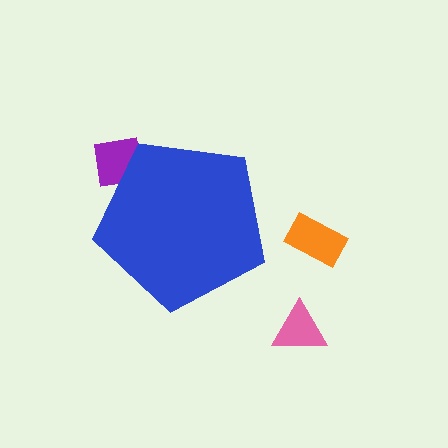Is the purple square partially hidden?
Yes, the purple square is partially hidden behind the blue pentagon.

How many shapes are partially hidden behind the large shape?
1 shape is partially hidden.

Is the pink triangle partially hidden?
No, the pink triangle is fully visible.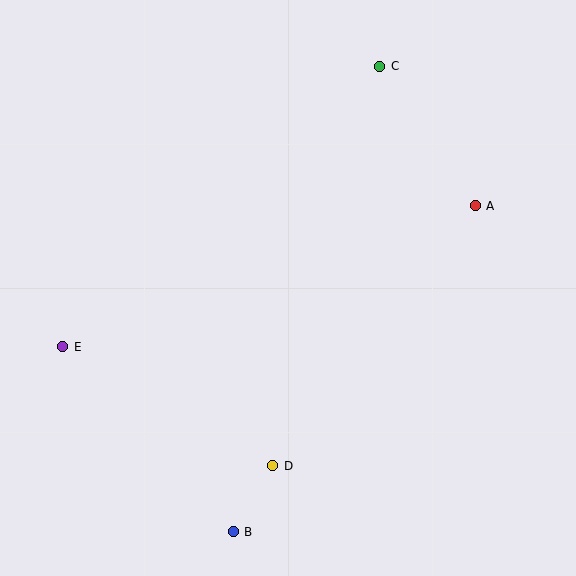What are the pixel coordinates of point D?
Point D is at (273, 466).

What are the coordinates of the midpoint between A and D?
The midpoint between A and D is at (374, 336).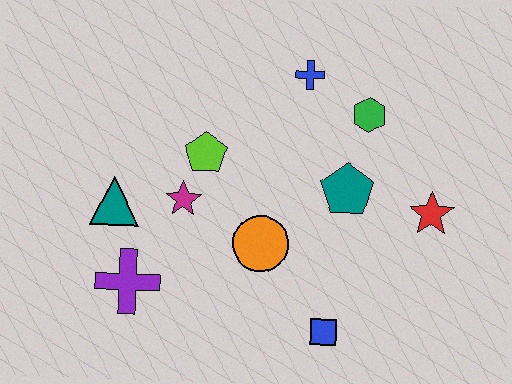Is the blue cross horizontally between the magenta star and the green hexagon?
Yes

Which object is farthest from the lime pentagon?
The red star is farthest from the lime pentagon.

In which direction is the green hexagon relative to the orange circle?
The green hexagon is above the orange circle.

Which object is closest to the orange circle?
The magenta star is closest to the orange circle.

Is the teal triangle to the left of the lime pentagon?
Yes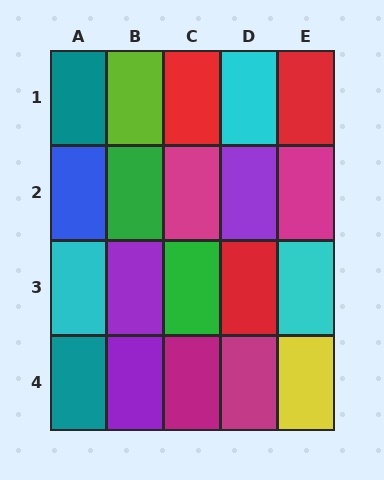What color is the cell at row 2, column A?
Blue.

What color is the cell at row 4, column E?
Yellow.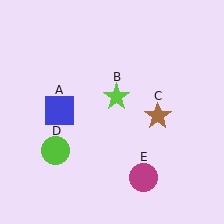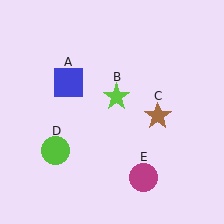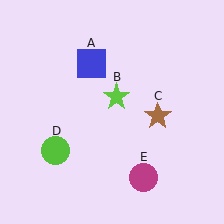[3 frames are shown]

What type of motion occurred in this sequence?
The blue square (object A) rotated clockwise around the center of the scene.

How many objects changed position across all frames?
1 object changed position: blue square (object A).